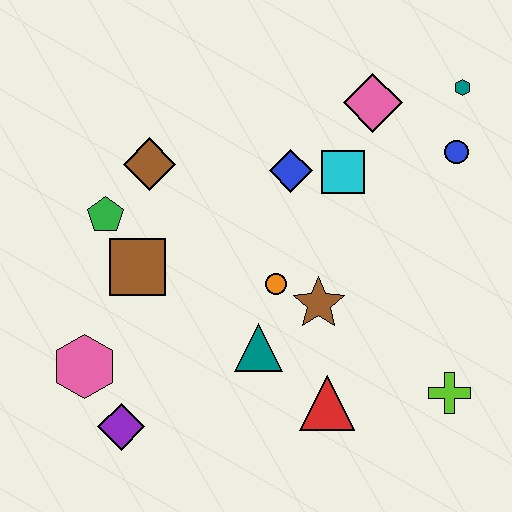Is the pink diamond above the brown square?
Yes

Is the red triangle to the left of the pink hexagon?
No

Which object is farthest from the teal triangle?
The teal hexagon is farthest from the teal triangle.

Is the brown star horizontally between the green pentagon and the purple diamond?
No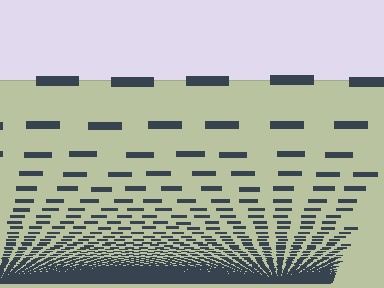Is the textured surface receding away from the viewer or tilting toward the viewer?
The surface appears to tilt toward the viewer. Texture elements get larger and sparser toward the top.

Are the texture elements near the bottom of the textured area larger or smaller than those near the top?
Smaller. The gradient is inverted — elements near the bottom are smaller and denser.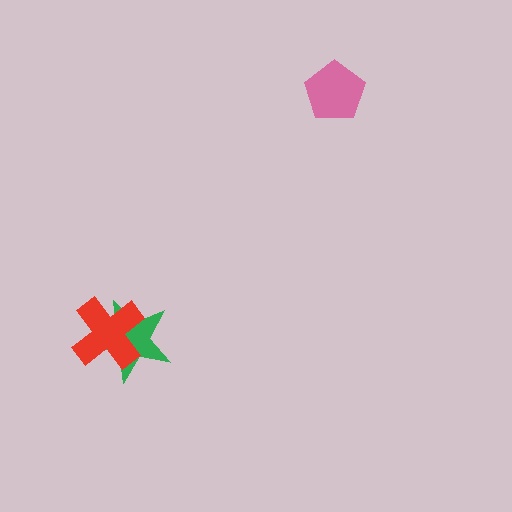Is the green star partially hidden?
Yes, it is partially covered by another shape.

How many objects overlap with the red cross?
1 object overlaps with the red cross.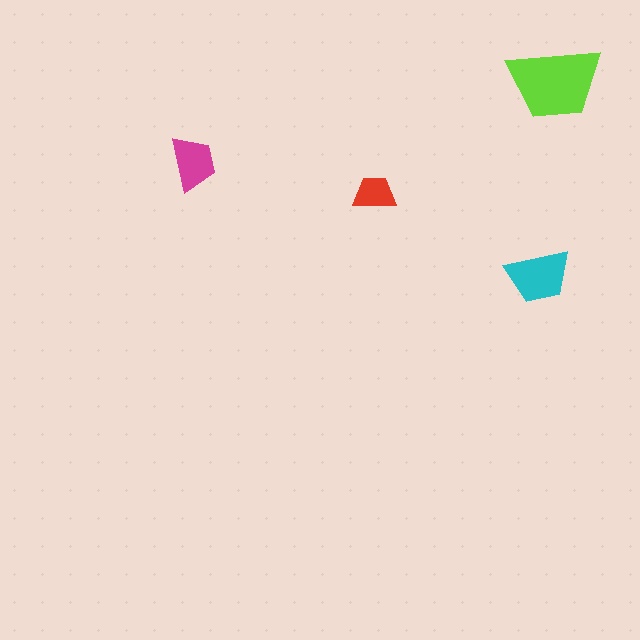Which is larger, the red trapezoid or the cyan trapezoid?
The cyan one.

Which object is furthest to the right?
The lime trapezoid is rightmost.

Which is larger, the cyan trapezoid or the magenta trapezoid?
The cyan one.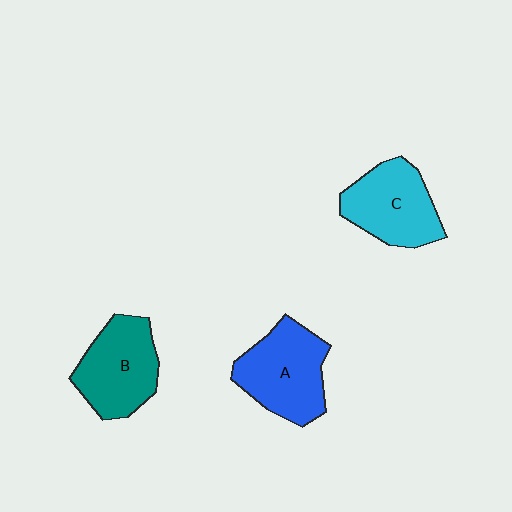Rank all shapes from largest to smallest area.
From largest to smallest: A (blue), B (teal), C (cyan).